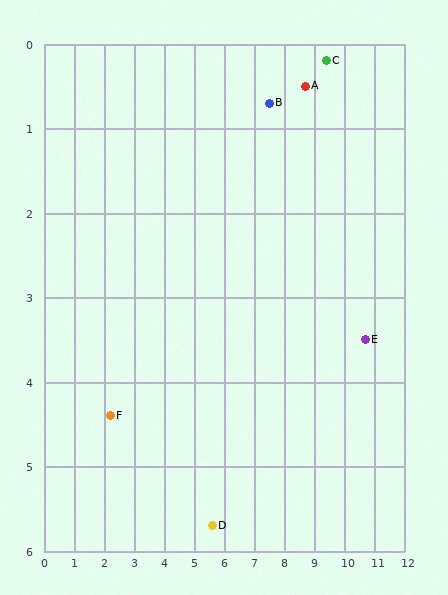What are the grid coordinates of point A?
Point A is at approximately (8.7, 0.5).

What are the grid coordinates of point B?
Point B is at approximately (7.5, 0.7).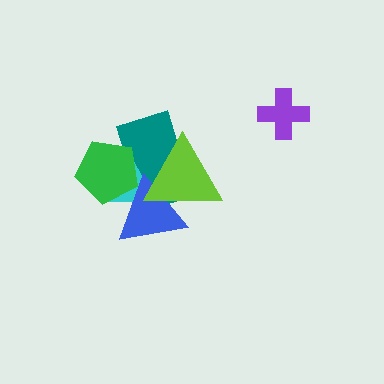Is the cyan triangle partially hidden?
Yes, it is partially covered by another shape.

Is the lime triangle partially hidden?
No, no other shape covers it.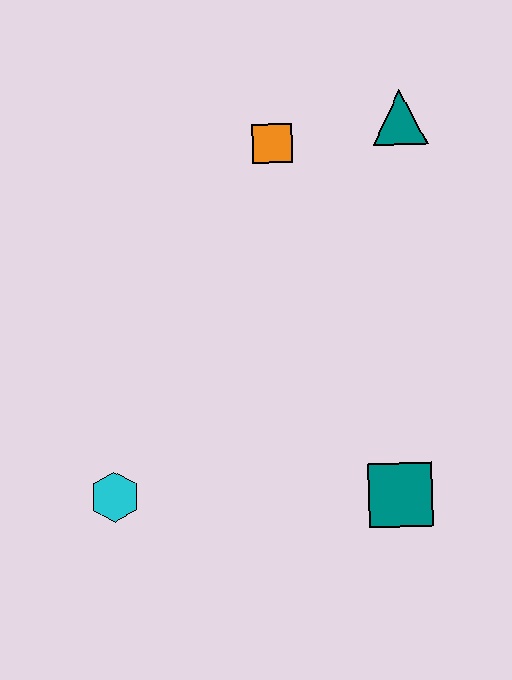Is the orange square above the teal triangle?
No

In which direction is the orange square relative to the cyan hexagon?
The orange square is above the cyan hexagon.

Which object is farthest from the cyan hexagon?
The teal triangle is farthest from the cyan hexagon.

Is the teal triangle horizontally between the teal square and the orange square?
No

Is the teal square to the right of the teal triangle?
No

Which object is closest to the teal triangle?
The orange square is closest to the teal triangle.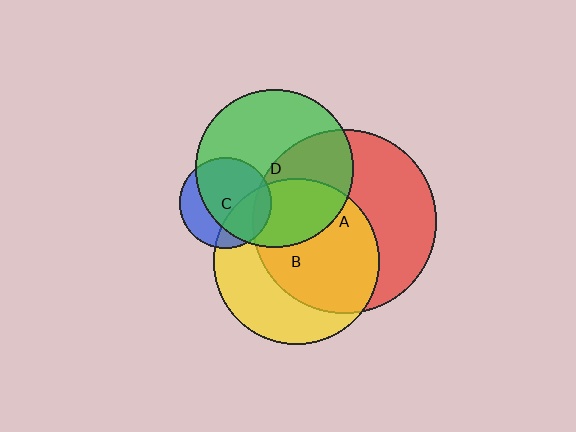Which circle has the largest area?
Circle A (red).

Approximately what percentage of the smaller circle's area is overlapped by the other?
Approximately 70%.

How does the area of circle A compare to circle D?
Approximately 1.4 times.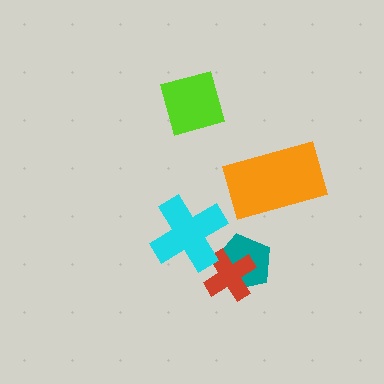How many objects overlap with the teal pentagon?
1 object overlaps with the teal pentagon.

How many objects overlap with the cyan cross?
1 object overlaps with the cyan cross.